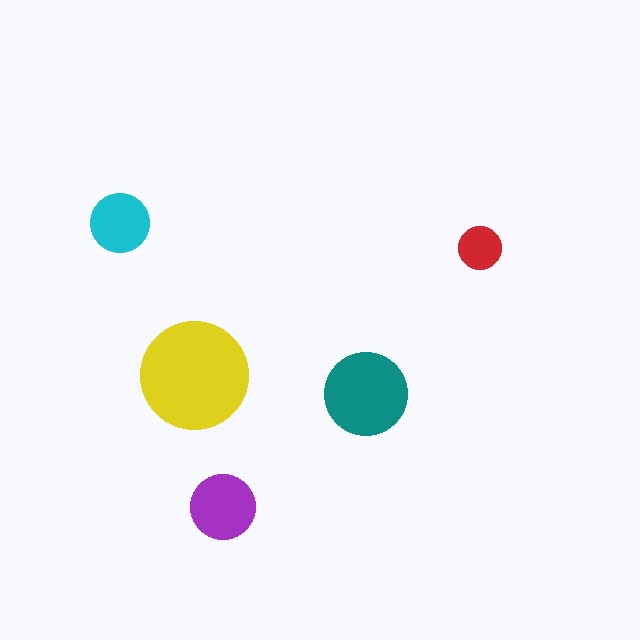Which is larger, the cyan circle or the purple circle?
The purple one.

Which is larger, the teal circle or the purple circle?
The teal one.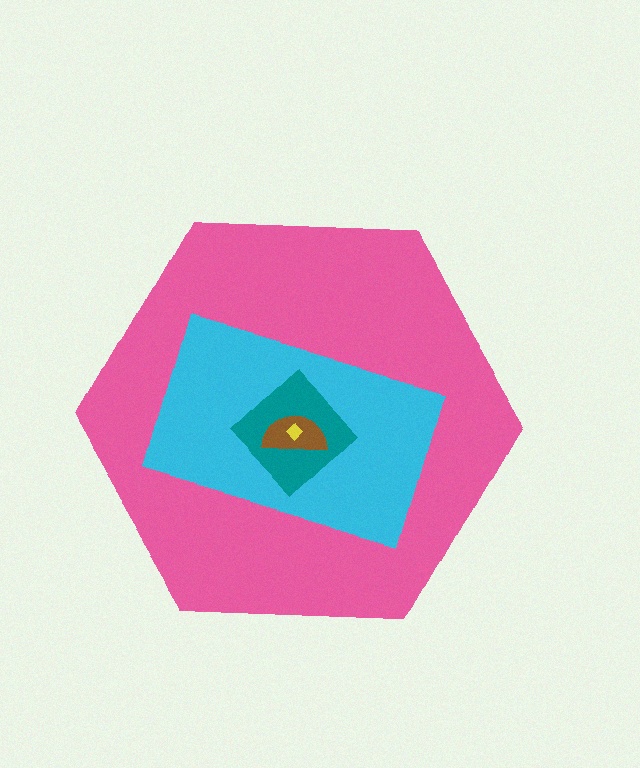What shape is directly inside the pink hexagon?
The cyan rectangle.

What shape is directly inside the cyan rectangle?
The teal diamond.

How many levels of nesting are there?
5.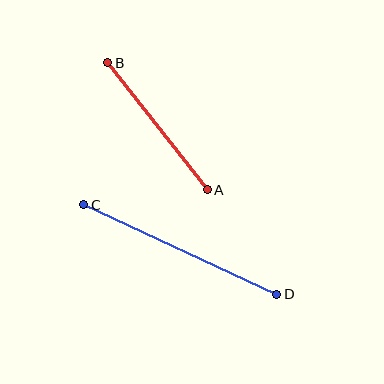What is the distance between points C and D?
The distance is approximately 213 pixels.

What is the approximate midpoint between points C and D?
The midpoint is at approximately (180, 250) pixels.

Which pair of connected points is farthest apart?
Points C and D are farthest apart.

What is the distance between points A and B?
The distance is approximately 161 pixels.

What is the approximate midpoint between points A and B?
The midpoint is at approximately (158, 126) pixels.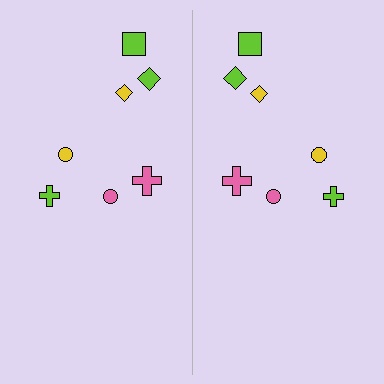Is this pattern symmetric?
Yes, this pattern has bilateral (reflection) symmetry.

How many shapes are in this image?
There are 14 shapes in this image.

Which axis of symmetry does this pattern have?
The pattern has a vertical axis of symmetry running through the center of the image.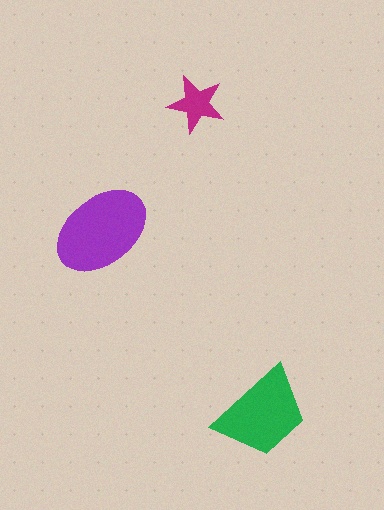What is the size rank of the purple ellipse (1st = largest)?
1st.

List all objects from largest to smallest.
The purple ellipse, the green trapezoid, the magenta star.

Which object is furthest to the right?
The green trapezoid is rightmost.